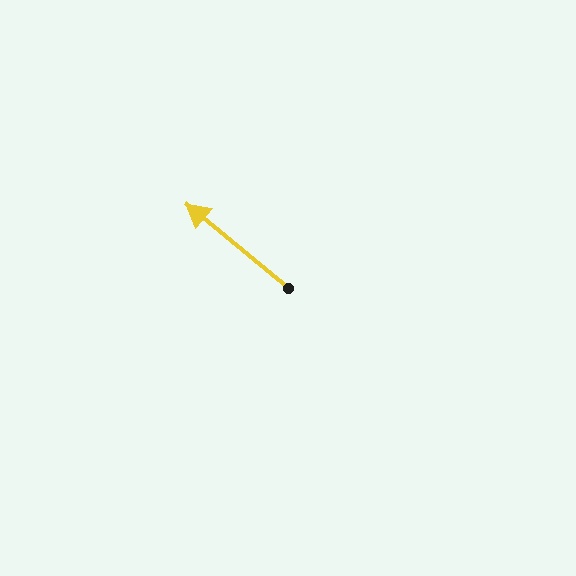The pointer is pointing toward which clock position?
Roughly 10 o'clock.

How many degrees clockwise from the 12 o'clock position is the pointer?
Approximately 310 degrees.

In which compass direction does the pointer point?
Northwest.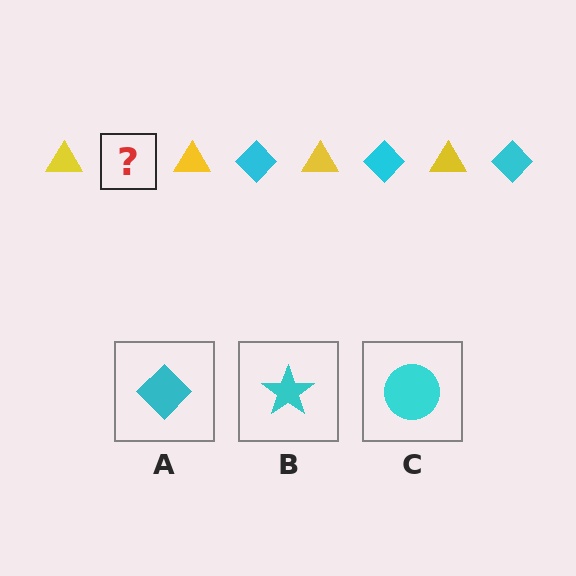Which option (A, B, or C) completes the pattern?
A.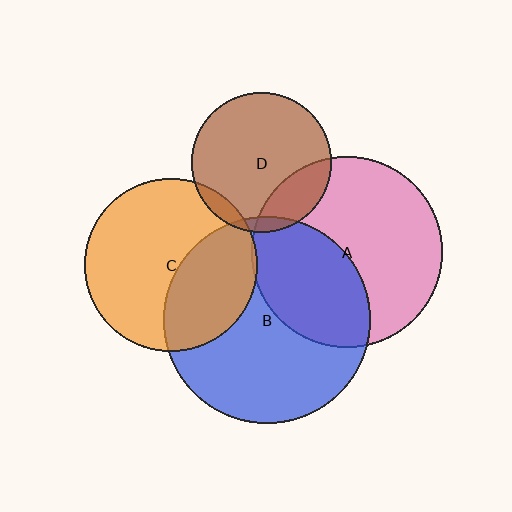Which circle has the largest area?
Circle B (blue).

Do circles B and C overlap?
Yes.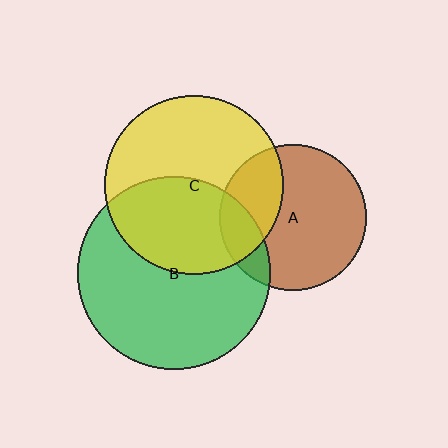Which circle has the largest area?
Circle B (green).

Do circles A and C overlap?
Yes.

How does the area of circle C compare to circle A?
Approximately 1.5 times.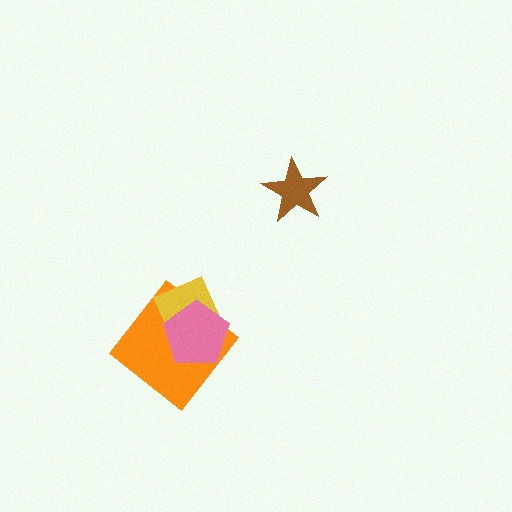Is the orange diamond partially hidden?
Yes, it is partially covered by another shape.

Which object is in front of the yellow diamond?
The pink pentagon is in front of the yellow diamond.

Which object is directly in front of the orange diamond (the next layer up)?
The yellow diamond is directly in front of the orange diamond.